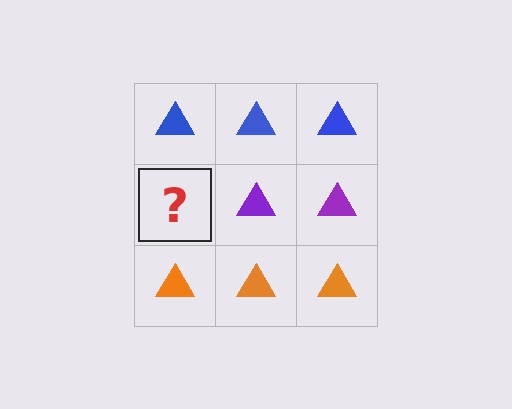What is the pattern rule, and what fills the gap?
The rule is that each row has a consistent color. The gap should be filled with a purple triangle.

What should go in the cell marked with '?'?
The missing cell should contain a purple triangle.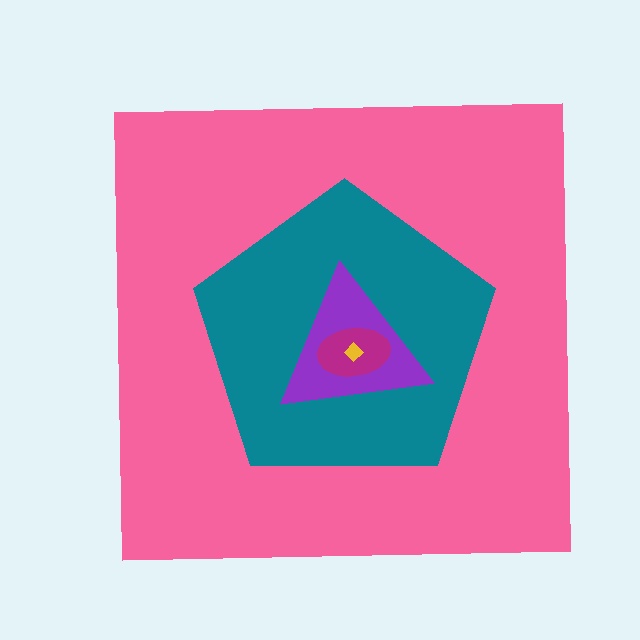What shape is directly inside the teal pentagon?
The purple triangle.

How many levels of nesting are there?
5.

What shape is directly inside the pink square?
The teal pentagon.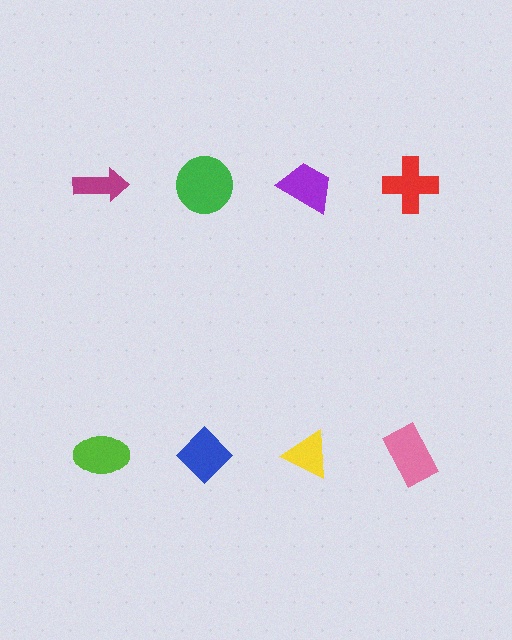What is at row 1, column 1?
A magenta arrow.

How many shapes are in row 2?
4 shapes.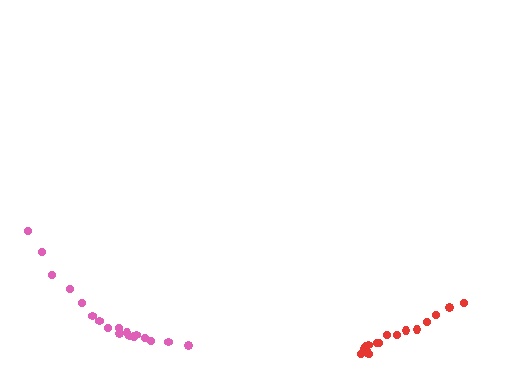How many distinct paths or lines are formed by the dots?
There are 2 distinct paths.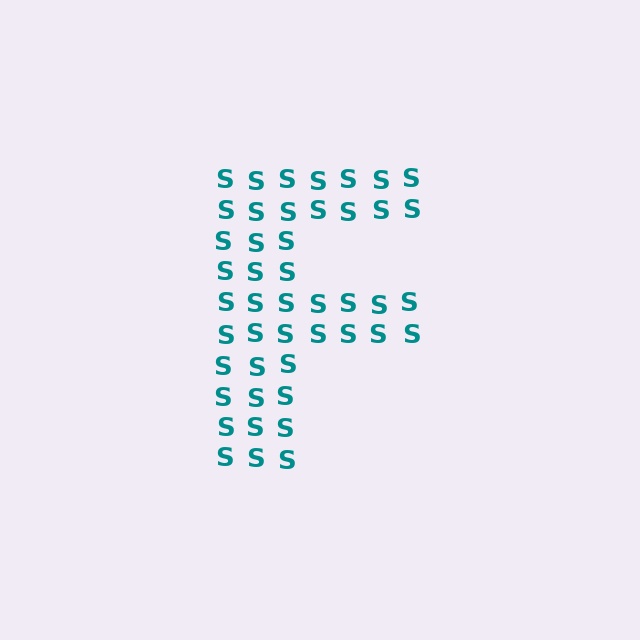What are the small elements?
The small elements are letter S's.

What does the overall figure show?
The overall figure shows the letter F.